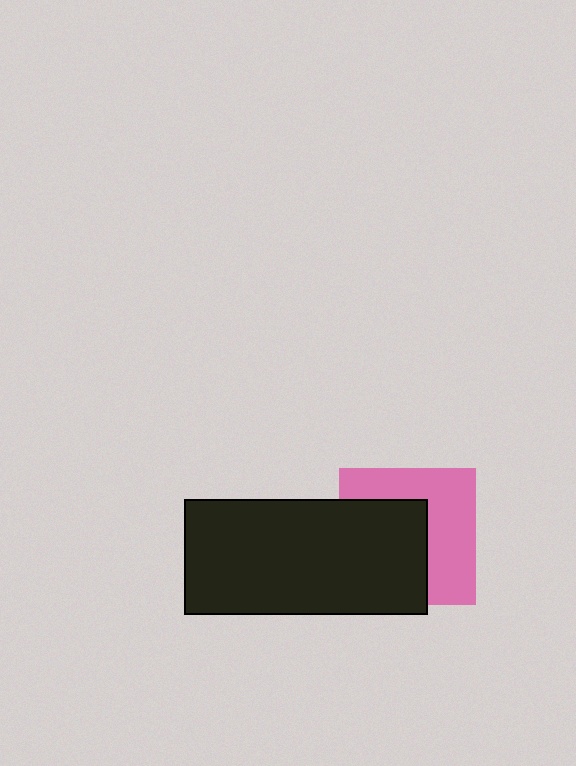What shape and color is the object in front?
The object in front is a black rectangle.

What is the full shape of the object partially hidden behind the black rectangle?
The partially hidden object is a pink square.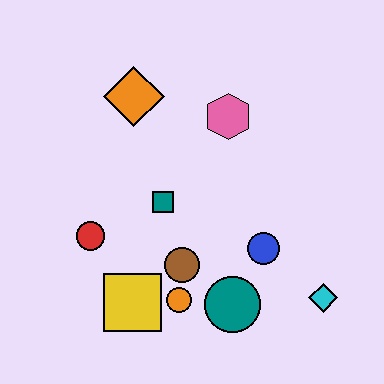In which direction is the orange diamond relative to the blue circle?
The orange diamond is above the blue circle.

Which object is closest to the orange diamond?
The pink hexagon is closest to the orange diamond.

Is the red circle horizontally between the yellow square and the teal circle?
No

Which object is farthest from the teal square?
The cyan diamond is farthest from the teal square.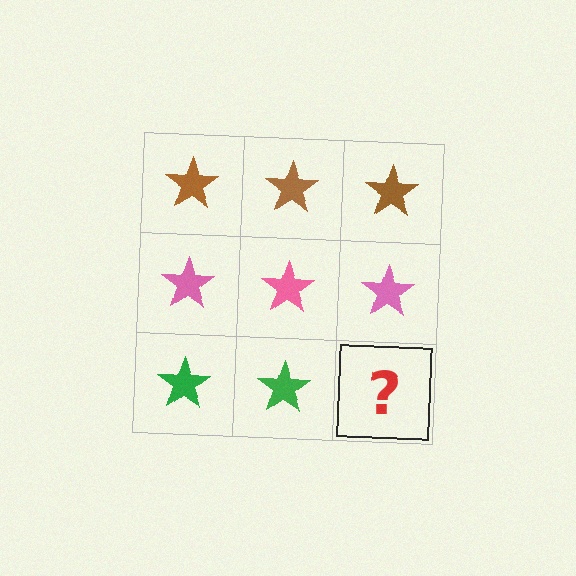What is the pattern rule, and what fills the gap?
The rule is that each row has a consistent color. The gap should be filled with a green star.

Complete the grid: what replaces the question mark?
The question mark should be replaced with a green star.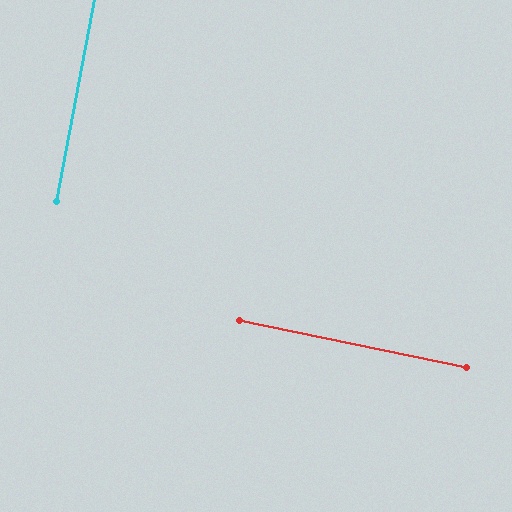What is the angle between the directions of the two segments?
Approximately 89 degrees.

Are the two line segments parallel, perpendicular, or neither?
Perpendicular — they meet at approximately 89°.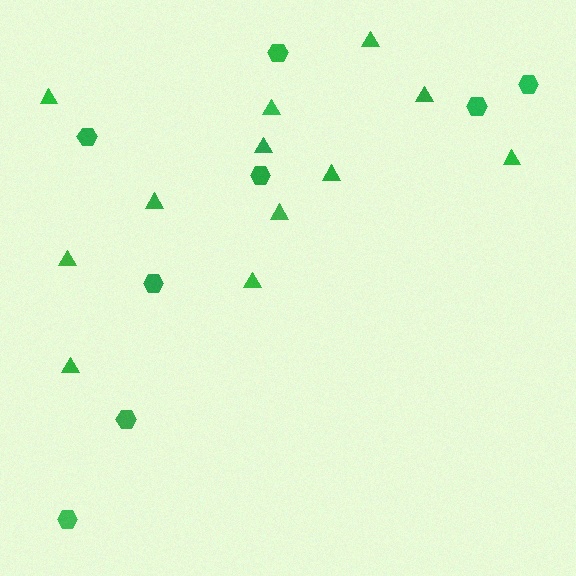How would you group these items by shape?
There are 2 groups: one group of triangles (12) and one group of hexagons (8).